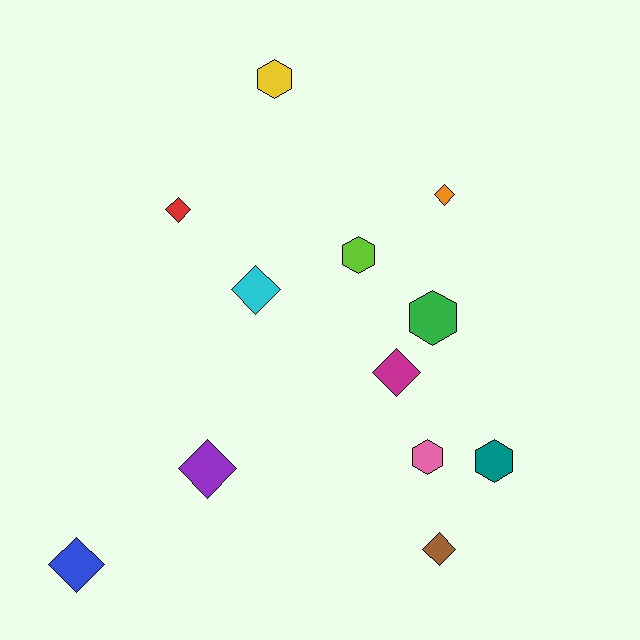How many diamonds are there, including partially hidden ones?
There are 7 diamonds.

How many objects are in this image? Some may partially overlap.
There are 12 objects.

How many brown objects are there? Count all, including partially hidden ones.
There is 1 brown object.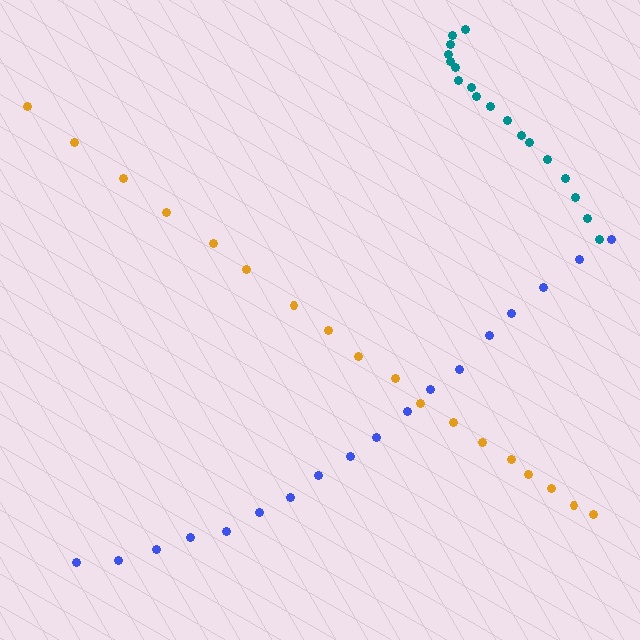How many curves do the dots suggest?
There are 3 distinct paths.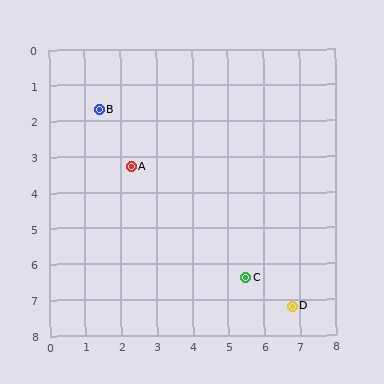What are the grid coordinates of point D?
Point D is at approximately (6.8, 7.2).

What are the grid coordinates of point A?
Point A is at approximately (2.3, 3.3).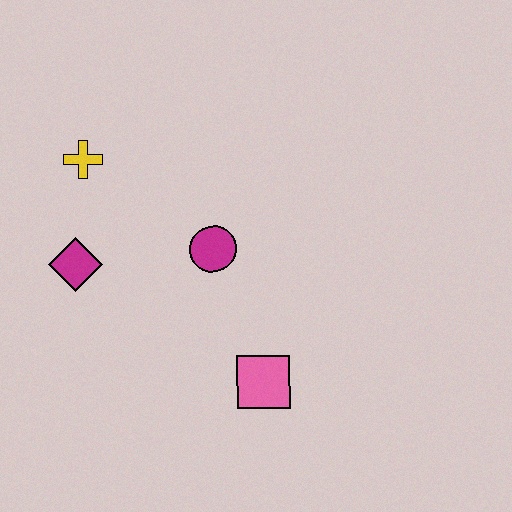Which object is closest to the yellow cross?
The magenta diamond is closest to the yellow cross.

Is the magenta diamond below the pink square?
No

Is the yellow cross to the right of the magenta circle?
No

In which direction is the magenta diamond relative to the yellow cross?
The magenta diamond is below the yellow cross.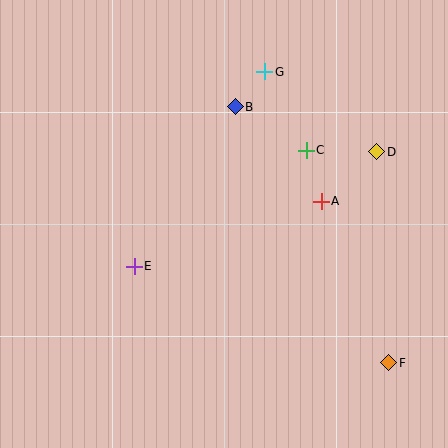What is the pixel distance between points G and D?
The distance between G and D is 138 pixels.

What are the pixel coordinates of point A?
Point A is at (321, 201).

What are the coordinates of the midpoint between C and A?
The midpoint between C and A is at (314, 176).